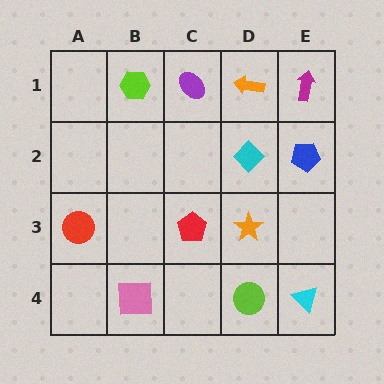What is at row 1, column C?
A purple ellipse.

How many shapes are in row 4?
3 shapes.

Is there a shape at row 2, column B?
No, that cell is empty.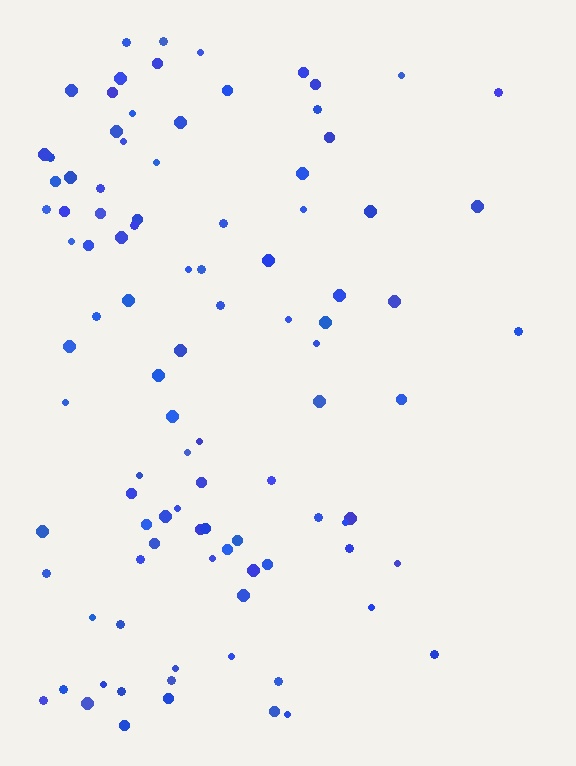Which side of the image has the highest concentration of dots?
The left.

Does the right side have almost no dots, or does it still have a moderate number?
Still a moderate number, just noticeably fewer than the left.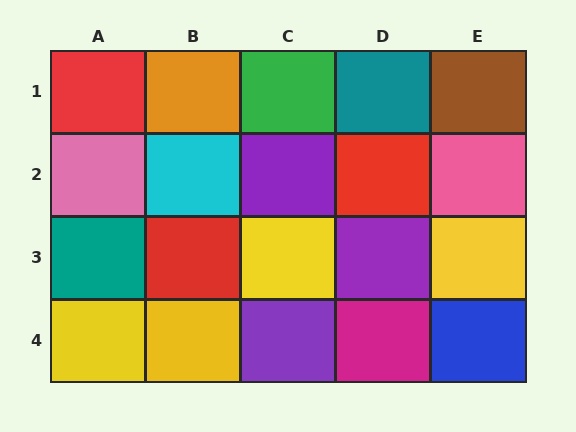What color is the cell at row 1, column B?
Orange.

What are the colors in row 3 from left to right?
Teal, red, yellow, purple, yellow.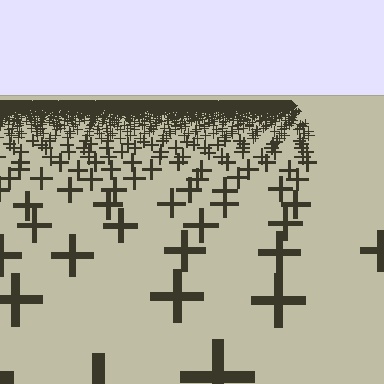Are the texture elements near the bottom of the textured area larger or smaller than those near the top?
Larger. Near the bottom, elements are closer to the viewer and appear at a bigger on-screen size.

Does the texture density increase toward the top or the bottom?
Density increases toward the top.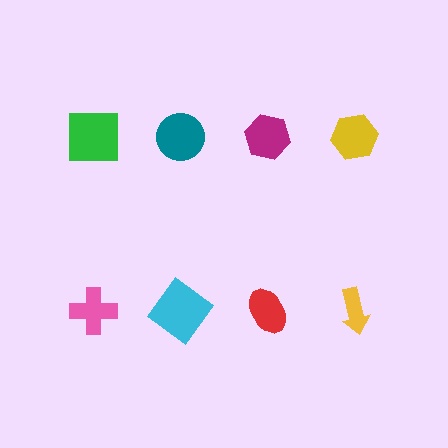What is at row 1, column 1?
A green square.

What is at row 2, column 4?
A yellow arrow.